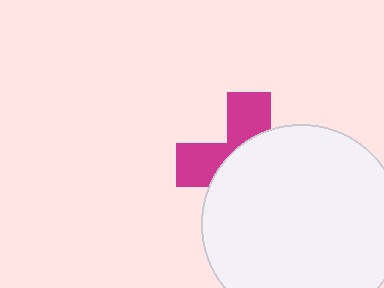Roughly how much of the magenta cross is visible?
A small part of it is visible (roughly 37%).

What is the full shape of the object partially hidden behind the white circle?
The partially hidden object is a magenta cross.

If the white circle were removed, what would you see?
You would see the complete magenta cross.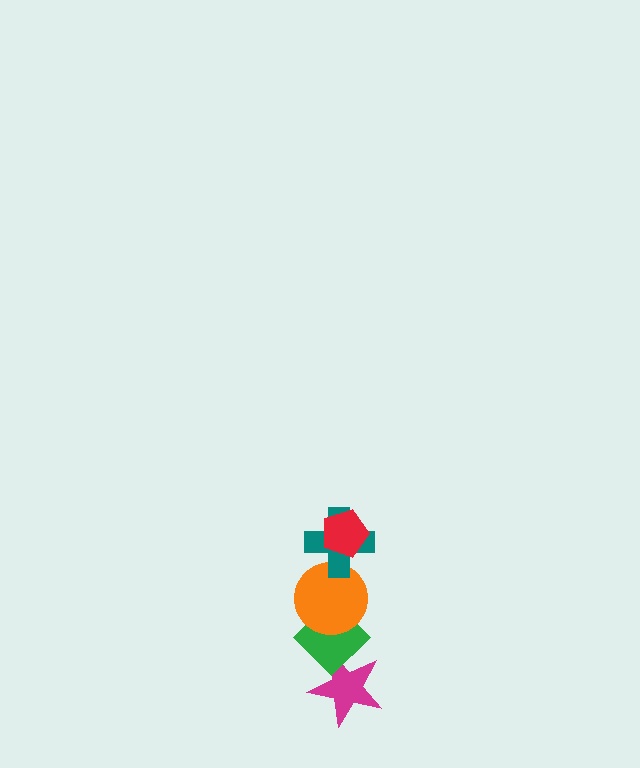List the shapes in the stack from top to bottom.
From top to bottom: the red pentagon, the teal cross, the orange circle, the green diamond, the magenta star.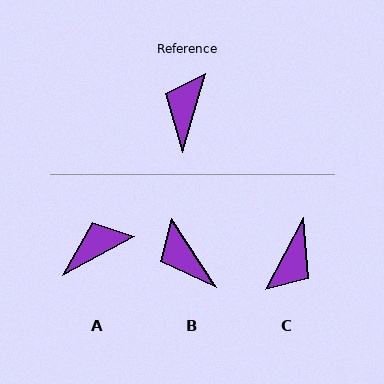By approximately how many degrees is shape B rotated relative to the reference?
Approximately 49 degrees counter-clockwise.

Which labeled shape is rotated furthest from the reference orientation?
C, about 168 degrees away.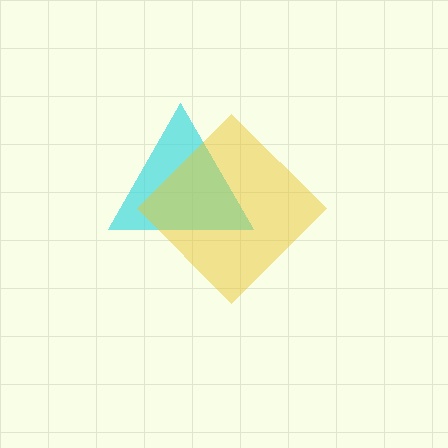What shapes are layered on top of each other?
The layered shapes are: a cyan triangle, a yellow diamond.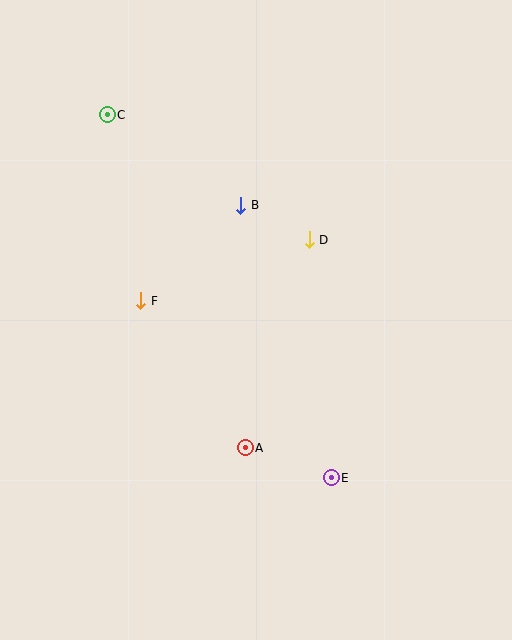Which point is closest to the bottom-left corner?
Point A is closest to the bottom-left corner.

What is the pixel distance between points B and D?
The distance between B and D is 77 pixels.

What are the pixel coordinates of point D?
Point D is at (309, 240).